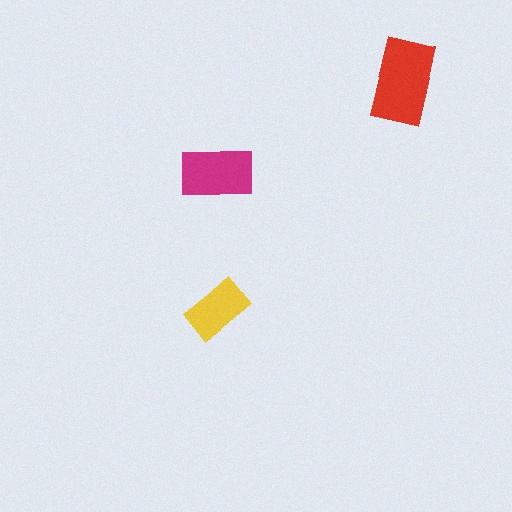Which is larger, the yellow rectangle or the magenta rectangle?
The magenta one.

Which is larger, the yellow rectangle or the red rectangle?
The red one.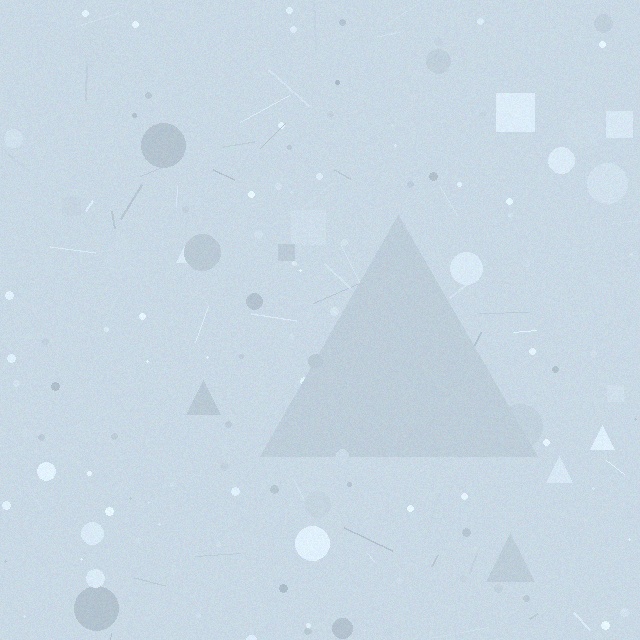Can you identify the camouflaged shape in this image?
The camouflaged shape is a triangle.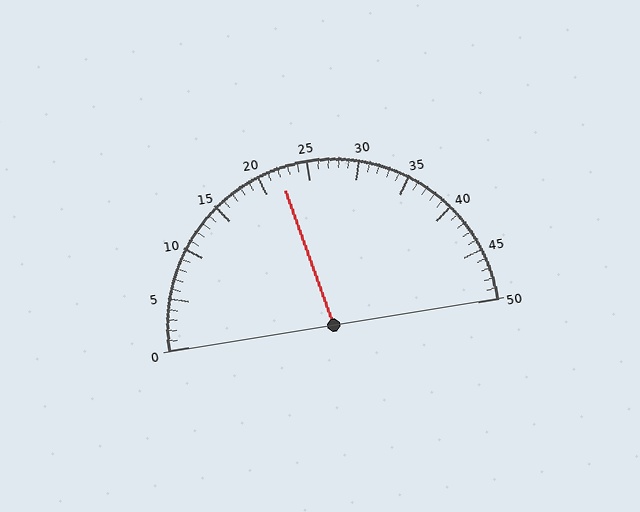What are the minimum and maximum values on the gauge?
The gauge ranges from 0 to 50.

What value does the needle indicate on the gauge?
The needle indicates approximately 22.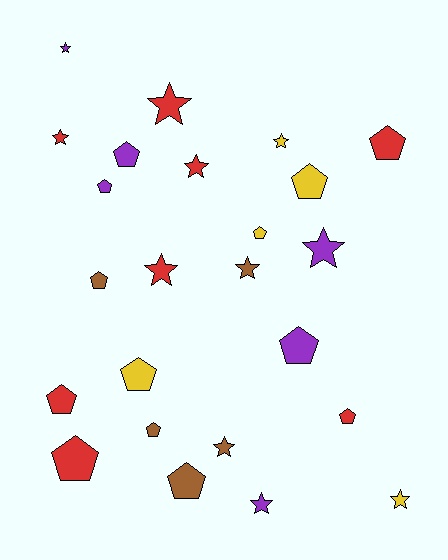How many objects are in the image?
There are 24 objects.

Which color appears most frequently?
Red, with 8 objects.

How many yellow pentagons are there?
There are 3 yellow pentagons.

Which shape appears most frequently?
Pentagon, with 13 objects.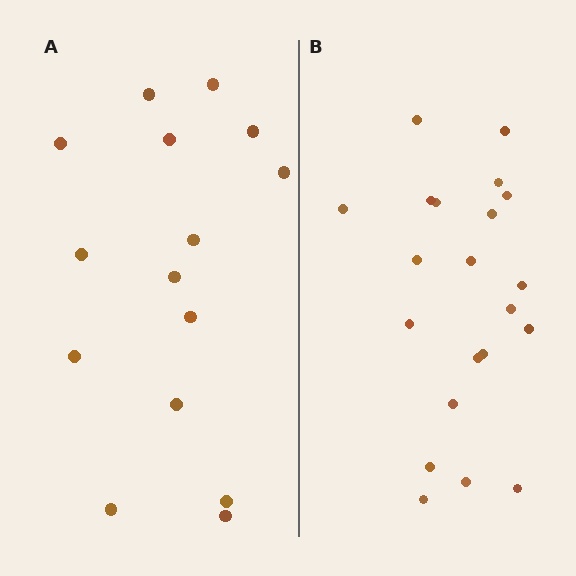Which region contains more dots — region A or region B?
Region B (the right region) has more dots.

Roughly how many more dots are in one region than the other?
Region B has about 6 more dots than region A.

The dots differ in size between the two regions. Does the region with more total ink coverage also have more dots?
No. Region A has more total ink coverage because its dots are larger, but region B actually contains more individual dots. Total area can be misleading — the number of items is what matters here.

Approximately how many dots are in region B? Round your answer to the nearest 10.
About 20 dots. (The exact count is 21, which rounds to 20.)